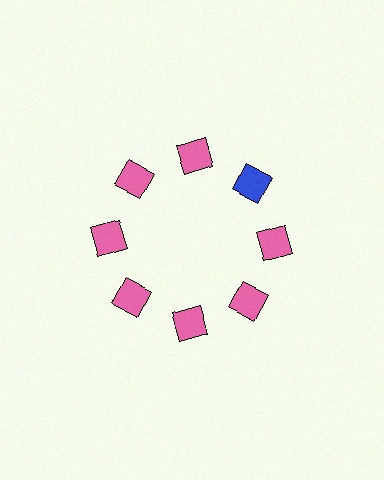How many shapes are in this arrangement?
There are 8 shapes arranged in a ring pattern.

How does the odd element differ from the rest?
It has a different color: blue instead of pink.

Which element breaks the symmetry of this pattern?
The blue square at roughly the 2 o'clock position breaks the symmetry. All other shapes are pink squares.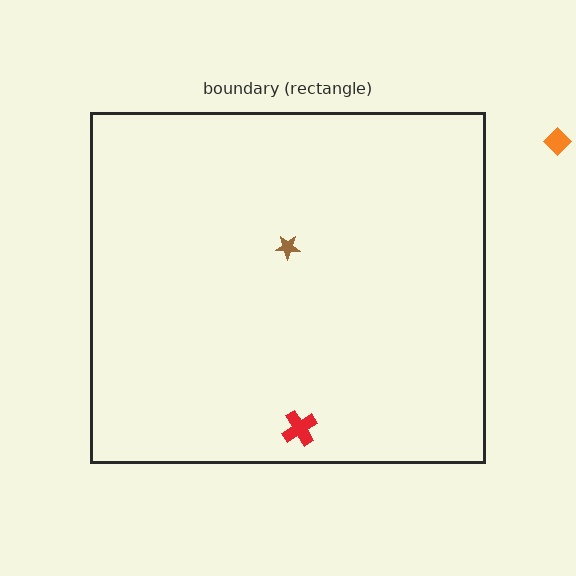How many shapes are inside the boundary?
2 inside, 1 outside.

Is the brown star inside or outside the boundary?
Inside.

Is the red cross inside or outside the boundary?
Inside.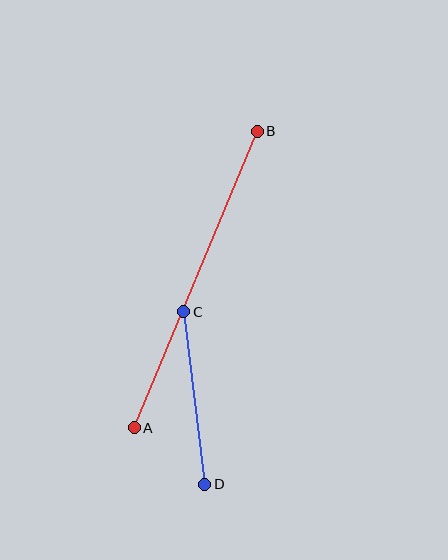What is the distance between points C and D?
The distance is approximately 174 pixels.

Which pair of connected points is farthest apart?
Points A and B are farthest apart.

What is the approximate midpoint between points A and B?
The midpoint is at approximately (196, 279) pixels.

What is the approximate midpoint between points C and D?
The midpoint is at approximately (194, 398) pixels.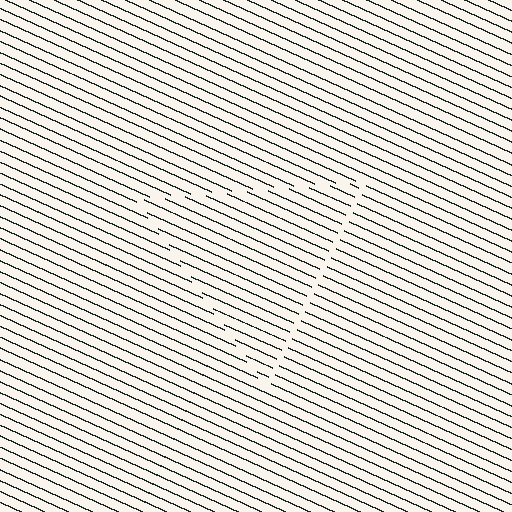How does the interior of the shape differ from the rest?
The interior of the shape contains the same grating, shifted by half a period — the contour is defined by the phase discontinuity where line-ends from the inner and outer gratings abut.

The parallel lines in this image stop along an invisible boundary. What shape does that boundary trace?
An illusory triangle. The interior of the shape contains the same grating, shifted by half a period — the contour is defined by the phase discontinuity where line-ends from the inner and outer gratings abut.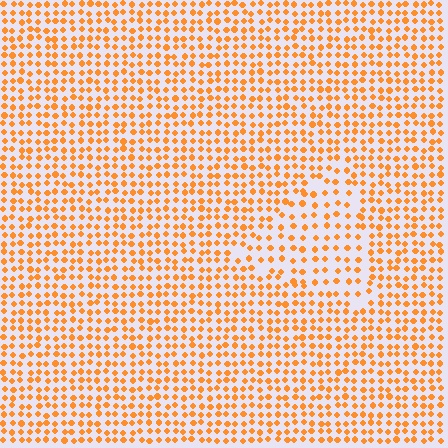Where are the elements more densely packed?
The elements are more densely packed outside the triangle boundary.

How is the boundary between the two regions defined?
The boundary is defined by a change in element density (approximately 1.7x ratio). All elements are the same color, size, and shape.